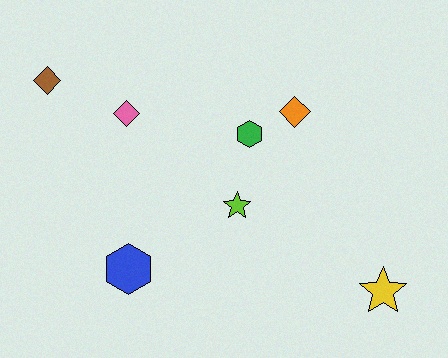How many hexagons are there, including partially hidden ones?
There are 2 hexagons.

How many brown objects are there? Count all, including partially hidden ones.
There is 1 brown object.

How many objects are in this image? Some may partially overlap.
There are 7 objects.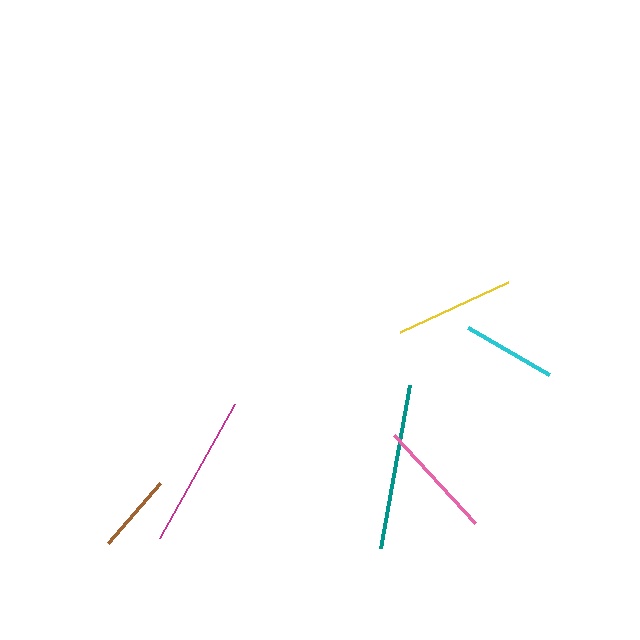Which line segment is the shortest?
The brown line is the shortest at approximately 80 pixels.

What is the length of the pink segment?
The pink segment is approximately 120 pixels long.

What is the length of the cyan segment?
The cyan segment is approximately 94 pixels long.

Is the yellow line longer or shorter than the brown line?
The yellow line is longer than the brown line.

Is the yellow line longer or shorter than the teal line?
The teal line is longer than the yellow line.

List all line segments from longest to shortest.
From longest to shortest: teal, magenta, pink, yellow, cyan, brown.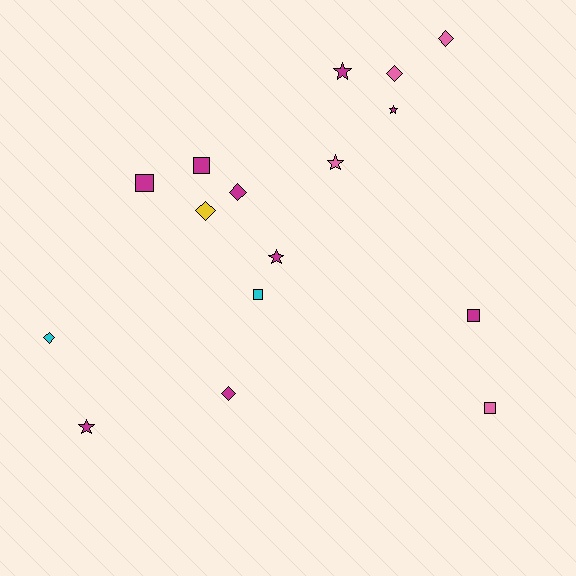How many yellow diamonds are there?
There is 1 yellow diamond.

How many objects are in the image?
There are 16 objects.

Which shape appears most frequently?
Diamond, with 6 objects.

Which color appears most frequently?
Magenta, with 9 objects.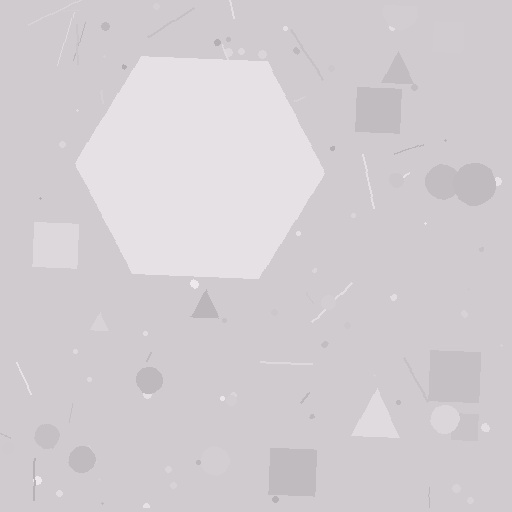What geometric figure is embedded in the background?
A hexagon is embedded in the background.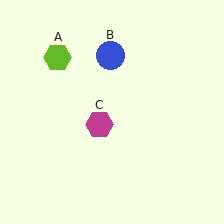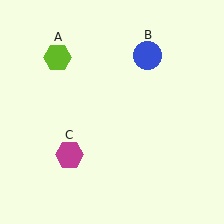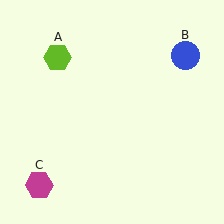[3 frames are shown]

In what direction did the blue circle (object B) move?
The blue circle (object B) moved right.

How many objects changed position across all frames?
2 objects changed position: blue circle (object B), magenta hexagon (object C).